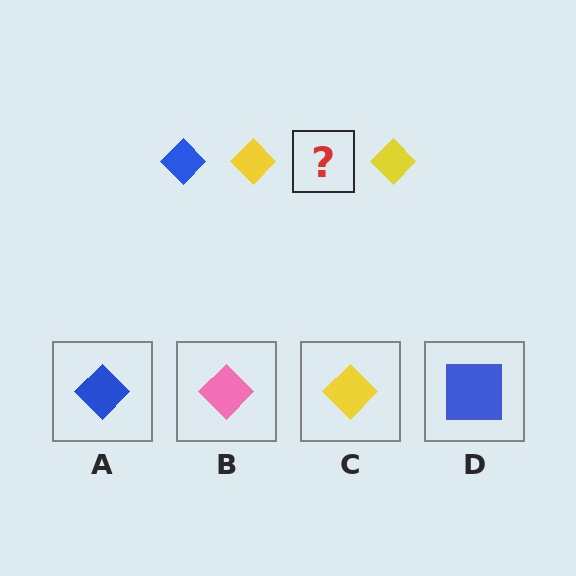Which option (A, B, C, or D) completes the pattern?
A.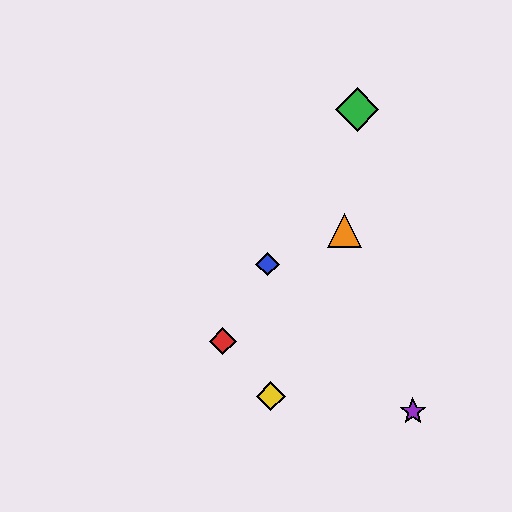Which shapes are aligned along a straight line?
The red diamond, the blue diamond, the green diamond are aligned along a straight line.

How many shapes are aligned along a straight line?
3 shapes (the red diamond, the blue diamond, the green diamond) are aligned along a straight line.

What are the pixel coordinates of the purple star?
The purple star is at (413, 411).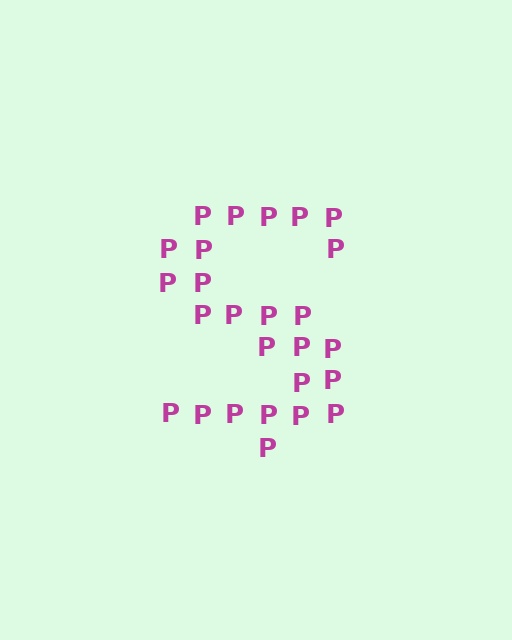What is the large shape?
The large shape is the letter S.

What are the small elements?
The small elements are letter P's.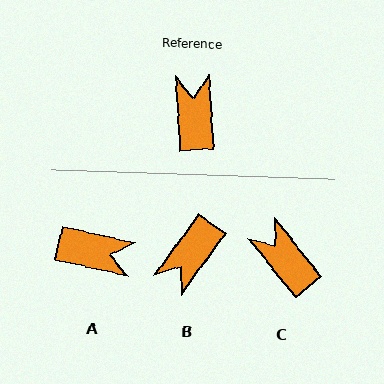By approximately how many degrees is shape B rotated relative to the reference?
Approximately 141 degrees counter-clockwise.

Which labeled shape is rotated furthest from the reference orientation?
B, about 141 degrees away.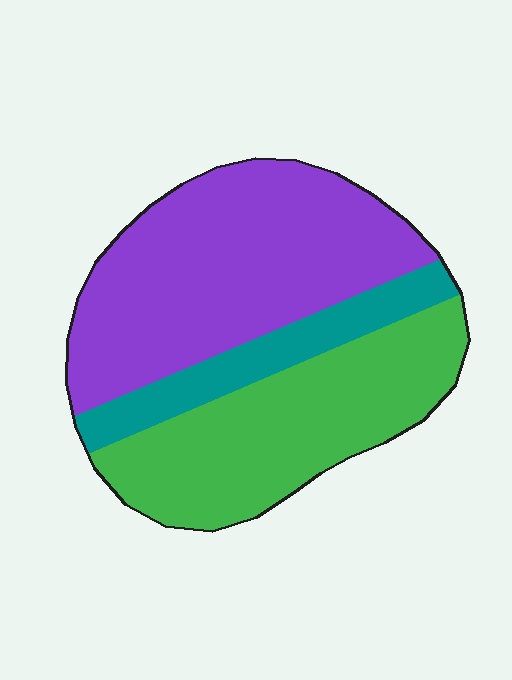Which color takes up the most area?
Purple, at roughly 50%.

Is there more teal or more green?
Green.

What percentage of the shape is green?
Green takes up between a quarter and a half of the shape.